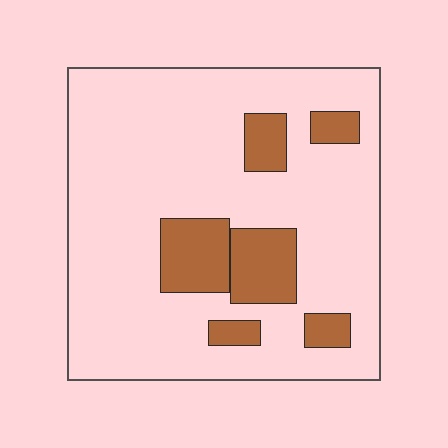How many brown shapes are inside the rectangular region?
6.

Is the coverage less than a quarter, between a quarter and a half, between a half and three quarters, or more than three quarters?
Less than a quarter.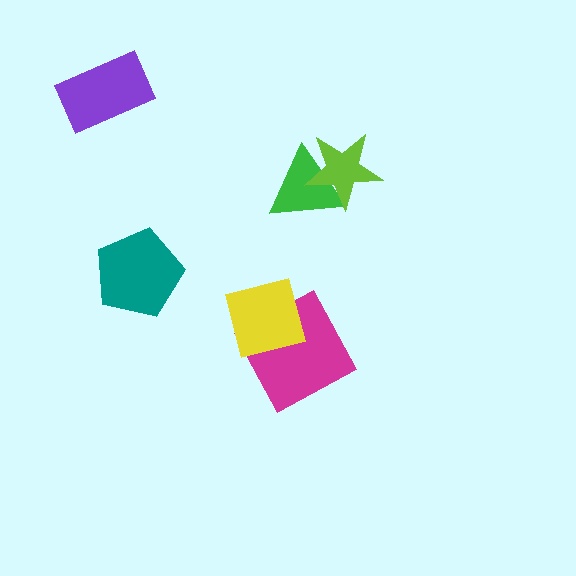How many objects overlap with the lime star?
1 object overlaps with the lime star.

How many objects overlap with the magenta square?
1 object overlaps with the magenta square.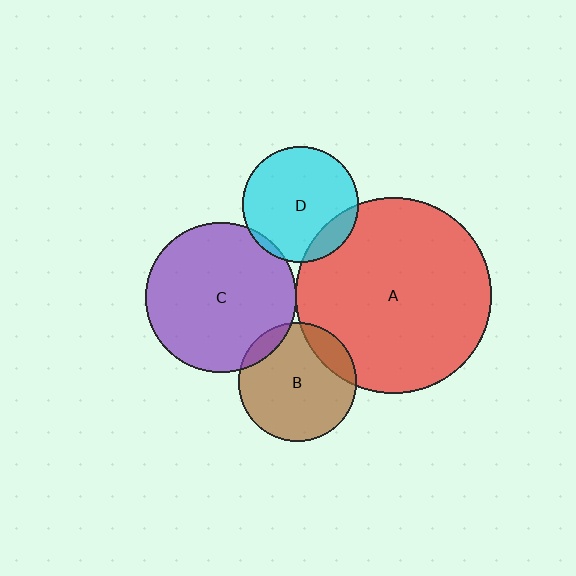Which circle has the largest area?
Circle A (red).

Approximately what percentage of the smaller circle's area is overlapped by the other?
Approximately 5%.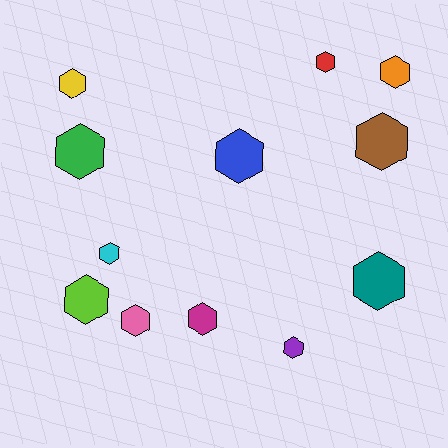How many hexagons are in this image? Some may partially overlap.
There are 12 hexagons.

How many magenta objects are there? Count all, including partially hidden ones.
There is 1 magenta object.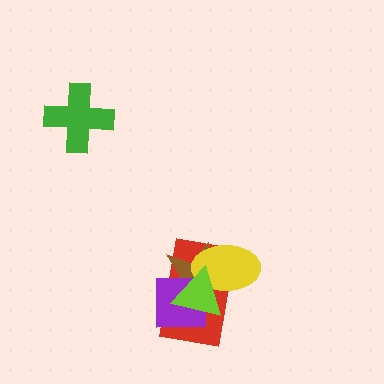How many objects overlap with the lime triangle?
4 objects overlap with the lime triangle.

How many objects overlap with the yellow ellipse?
4 objects overlap with the yellow ellipse.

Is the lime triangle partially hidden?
No, no other shape covers it.